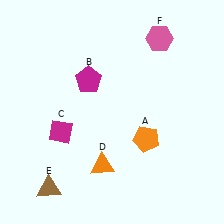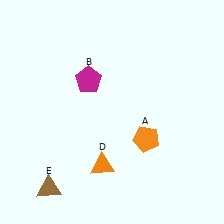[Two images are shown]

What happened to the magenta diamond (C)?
The magenta diamond (C) was removed in Image 2. It was in the bottom-left area of Image 1.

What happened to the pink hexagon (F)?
The pink hexagon (F) was removed in Image 2. It was in the top-right area of Image 1.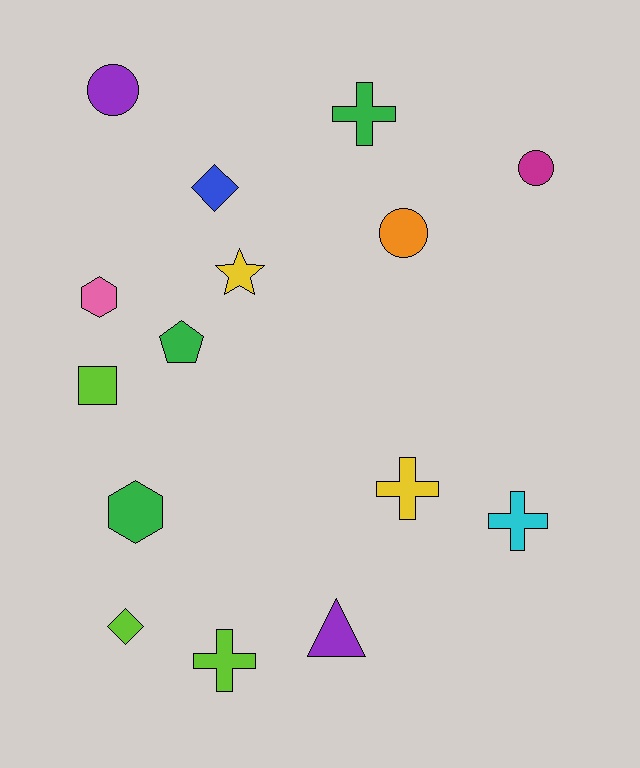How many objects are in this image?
There are 15 objects.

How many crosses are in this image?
There are 4 crosses.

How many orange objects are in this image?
There is 1 orange object.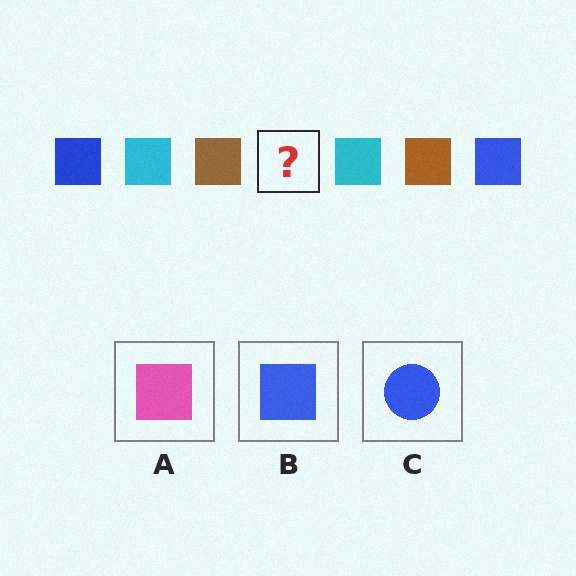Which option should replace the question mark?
Option B.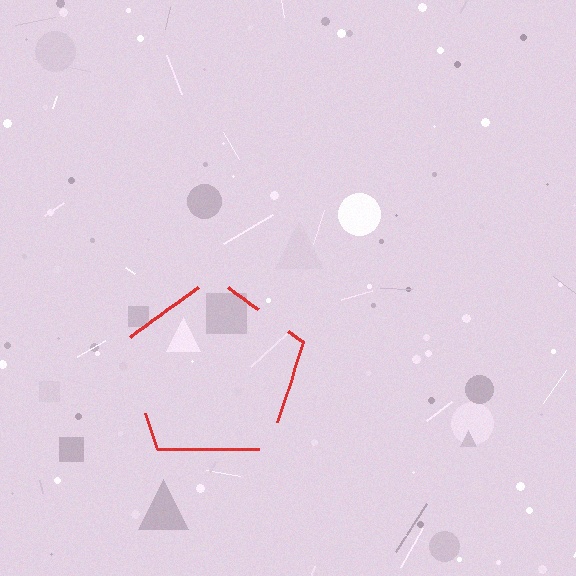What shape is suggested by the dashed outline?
The dashed outline suggests a pentagon.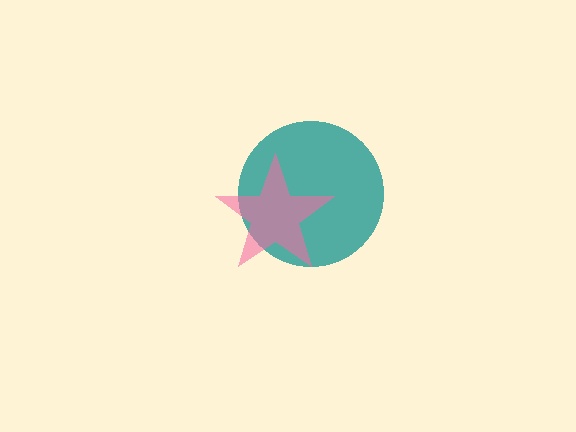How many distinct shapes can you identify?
There are 2 distinct shapes: a teal circle, a pink star.